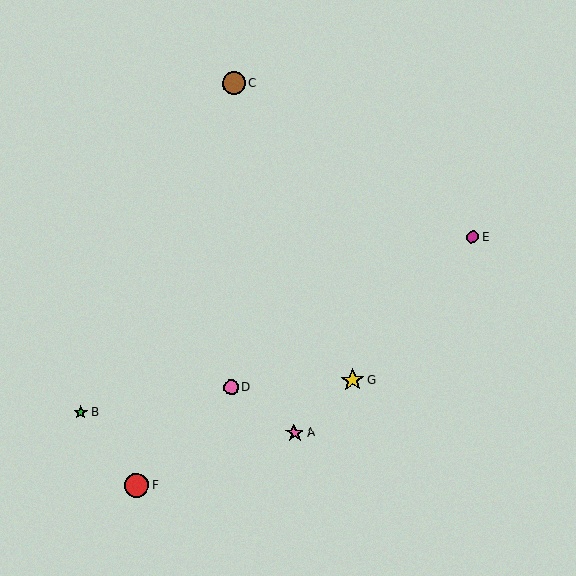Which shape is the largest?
The red circle (labeled F) is the largest.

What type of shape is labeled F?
Shape F is a red circle.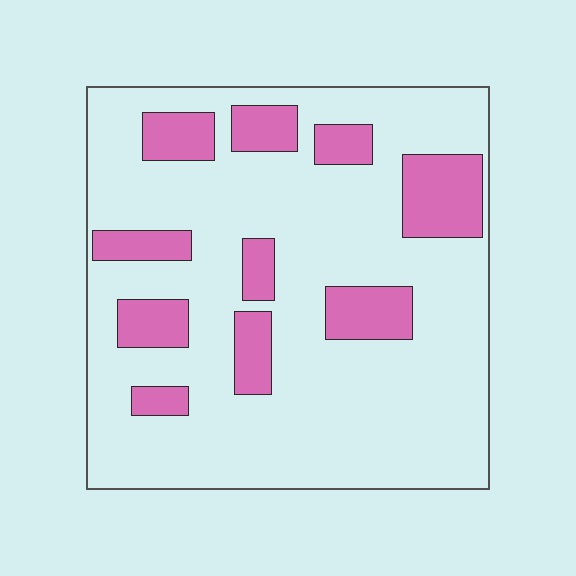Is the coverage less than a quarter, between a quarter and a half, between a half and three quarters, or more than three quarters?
Less than a quarter.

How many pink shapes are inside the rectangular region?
10.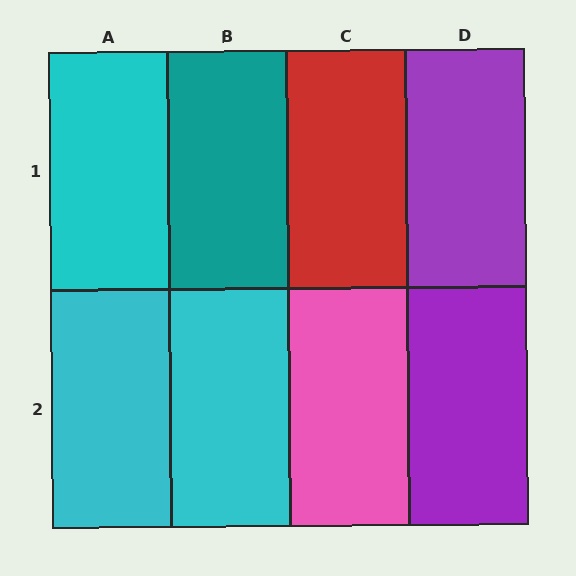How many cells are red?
1 cell is red.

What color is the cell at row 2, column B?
Cyan.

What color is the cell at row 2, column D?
Purple.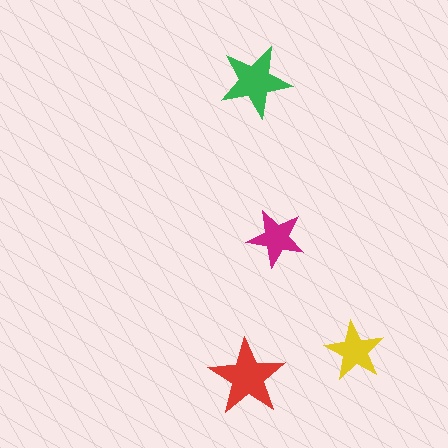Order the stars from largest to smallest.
the red one, the green one, the yellow one, the magenta one.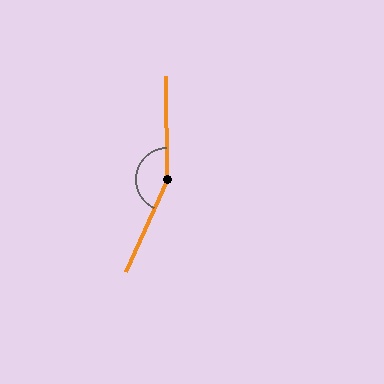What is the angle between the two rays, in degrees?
Approximately 155 degrees.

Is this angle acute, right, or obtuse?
It is obtuse.